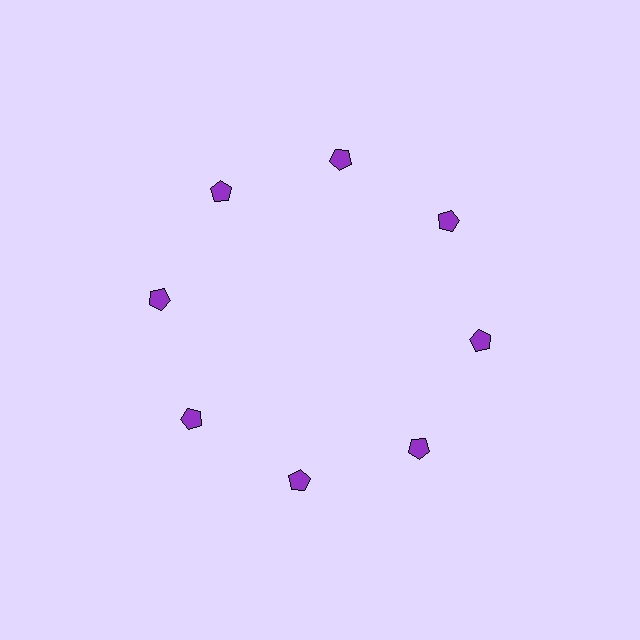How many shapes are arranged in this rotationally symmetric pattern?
There are 8 shapes, arranged in 8 groups of 1.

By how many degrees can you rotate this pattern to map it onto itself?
The pattern maps onto itself every 45 degrees of rotation.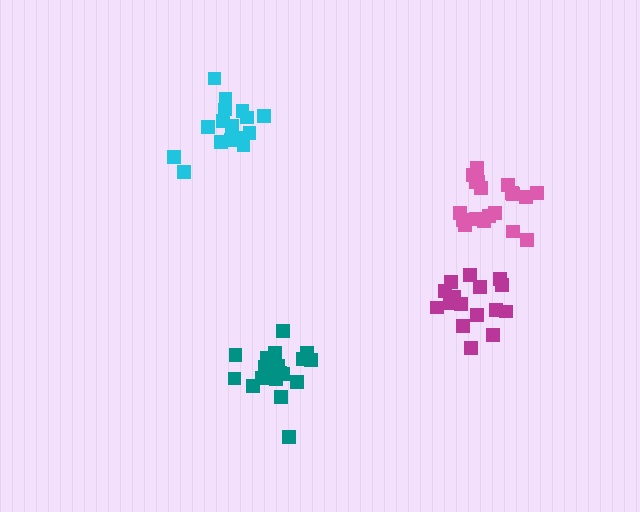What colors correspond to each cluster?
The clusters are colored: pink, magenta, cyan, teal.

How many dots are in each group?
Group 1: 20 dots, Group 2: 16 dots, Group 3: 16 dots, Group 4: 18 dots (70 total).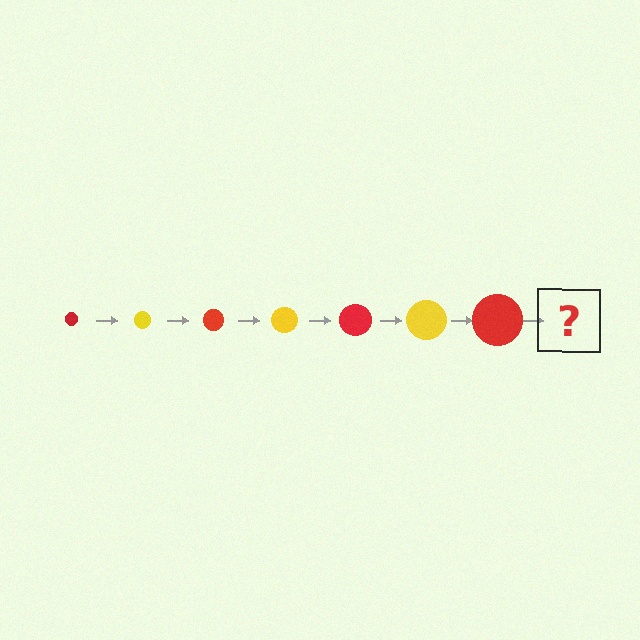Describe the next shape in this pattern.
It should be a yellow circle, larger than the previous one.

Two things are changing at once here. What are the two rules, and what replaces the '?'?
The two rules are that the circle grows larger each step and the color cycles through red and yellow. The '?' should be a yellow circle, larger than the previous one.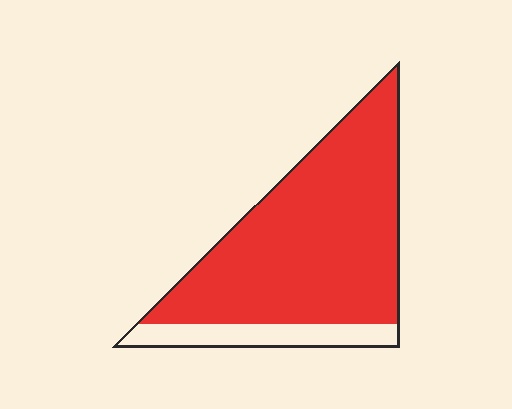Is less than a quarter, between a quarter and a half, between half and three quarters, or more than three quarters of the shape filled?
More than three quarters.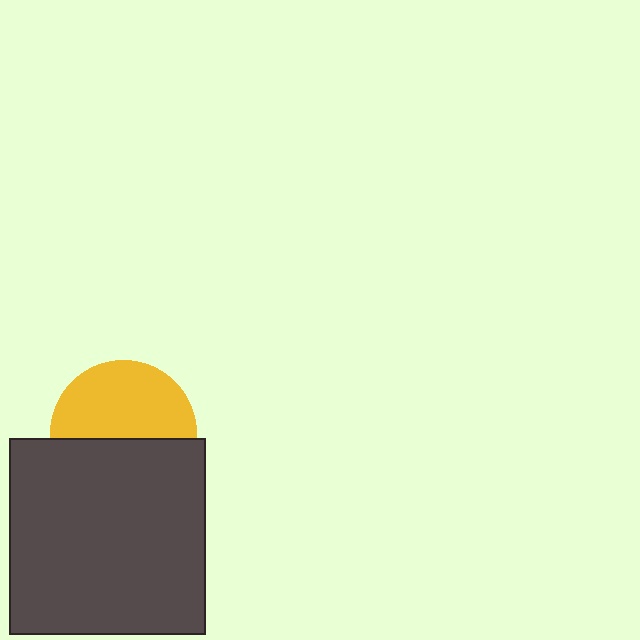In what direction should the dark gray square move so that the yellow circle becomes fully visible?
The dark gray square should move down. That is the shortest direction to clear the overlap and leave the yellow circle fully visible.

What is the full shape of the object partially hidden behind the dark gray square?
The partially hidden object is a yellow circle.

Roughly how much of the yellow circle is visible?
About half of it is visible (roughly 53%).